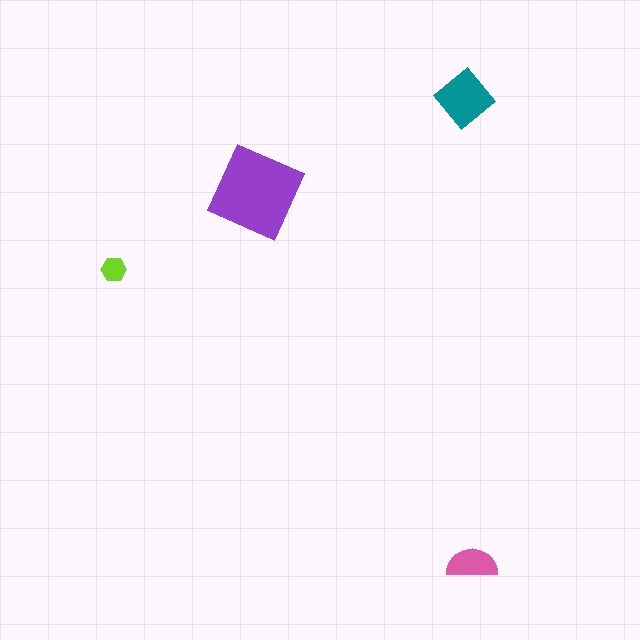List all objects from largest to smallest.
The purple diamond, the teal diamond, the pink semicircle, the lime hexagon.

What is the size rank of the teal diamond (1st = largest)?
2nd.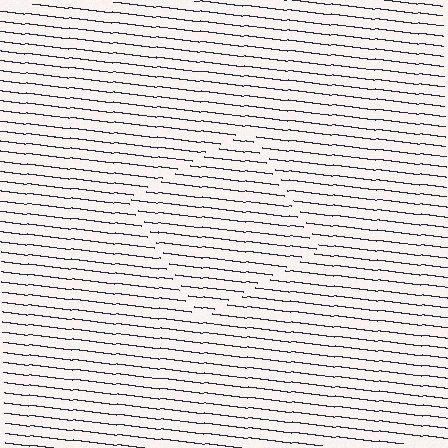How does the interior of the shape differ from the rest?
The interior of the shape contains the same grating, shifted by half a period — the contour is defined by the phase discontinuity where line-ends from the inner and outer gratings abut.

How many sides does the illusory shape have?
4 sides — the line-ends trace a square.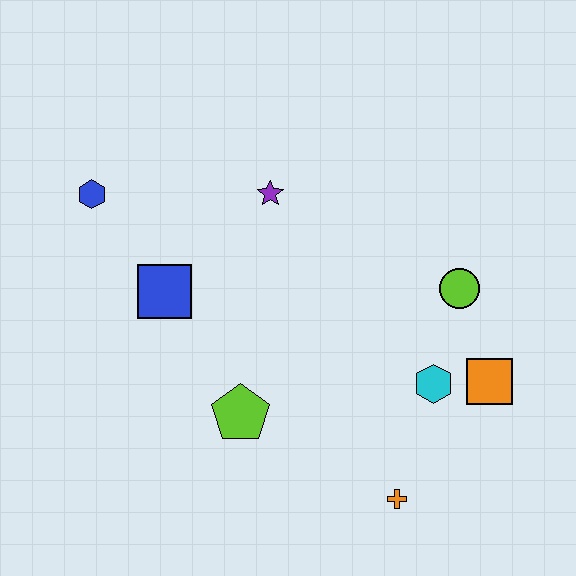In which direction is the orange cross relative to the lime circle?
The orange cross is below the lime circle.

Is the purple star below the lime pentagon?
No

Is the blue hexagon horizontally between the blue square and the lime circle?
No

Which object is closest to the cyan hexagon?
The orange square is closest to the cyan hexagon.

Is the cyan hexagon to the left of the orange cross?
No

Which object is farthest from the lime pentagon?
The blue hexagon is farthest from the lime pentagon.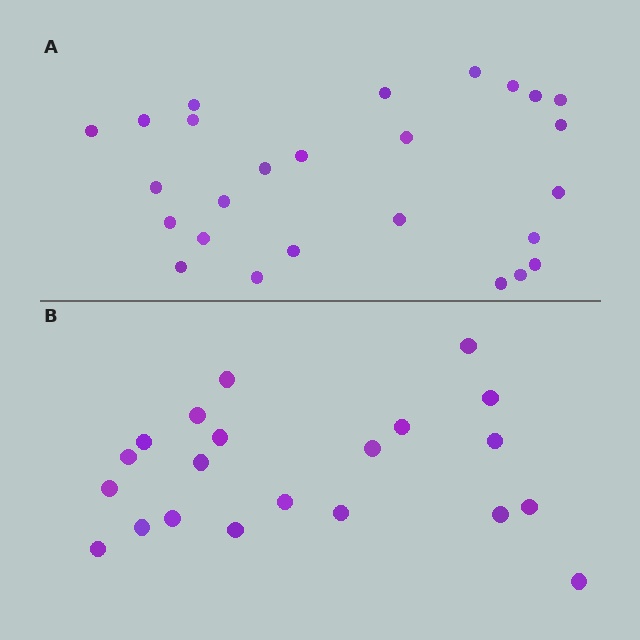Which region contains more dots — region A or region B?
Region A (the top region) has more dots.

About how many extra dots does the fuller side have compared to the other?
Region A has about 5 more dots than region B.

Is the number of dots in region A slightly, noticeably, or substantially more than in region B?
Region A has only slightly more — the two regions are fairly close. The ratio is roughly 1.2 to 1.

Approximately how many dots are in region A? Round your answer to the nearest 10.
About 30 dots. (The exact count is 26, which rounds to 30.)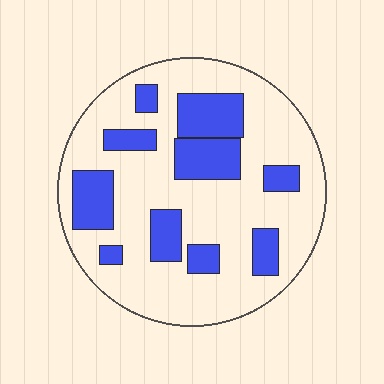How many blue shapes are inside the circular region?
10.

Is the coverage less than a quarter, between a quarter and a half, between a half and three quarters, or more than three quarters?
Between a quarter and a half.